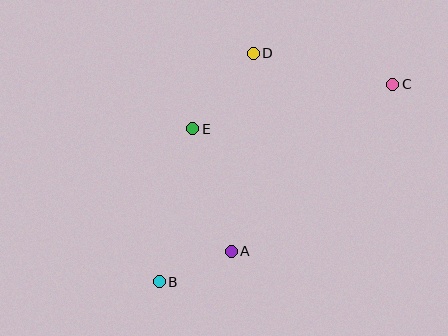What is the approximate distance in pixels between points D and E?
The distance between D and E is approximately 97 pixels.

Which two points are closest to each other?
Points A and B are closest to each other.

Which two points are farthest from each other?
Points B and C are farthest from each other.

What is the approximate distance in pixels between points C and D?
The distance between C and D is approximately 143 pixels.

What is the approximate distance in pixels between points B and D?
The distance between B and D is approximately 247 pixels.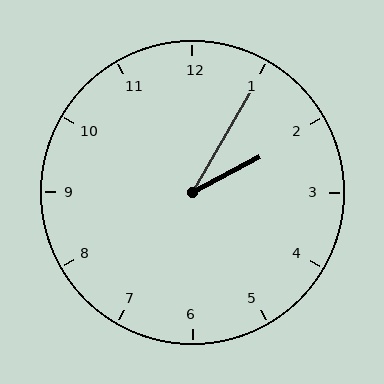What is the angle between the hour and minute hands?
Approximately 32 degrees.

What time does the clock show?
2:05.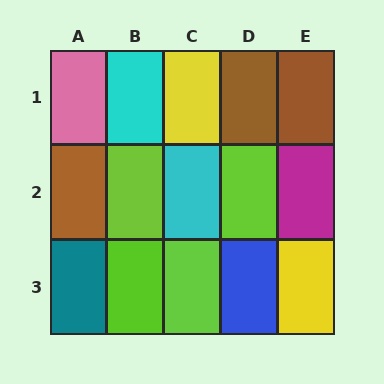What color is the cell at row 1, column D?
Brown.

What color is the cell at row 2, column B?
Lime.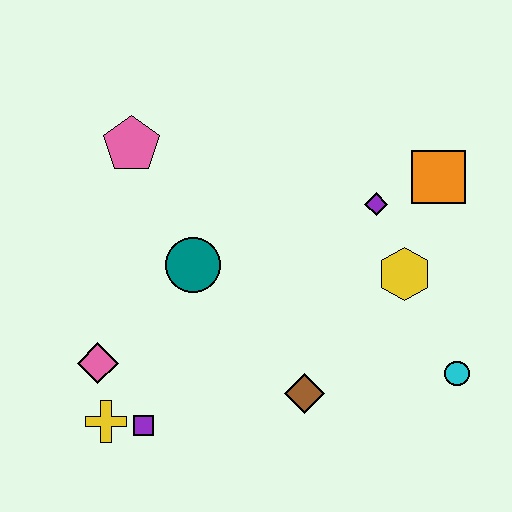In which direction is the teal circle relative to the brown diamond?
The teal circle is above the brown diamond.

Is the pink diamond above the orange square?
No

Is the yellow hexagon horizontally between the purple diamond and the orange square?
Yes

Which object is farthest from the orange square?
The yellow cross is farthest from the orange square.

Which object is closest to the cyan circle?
The yellow hexagon is closest to the cyan circle.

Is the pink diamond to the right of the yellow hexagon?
No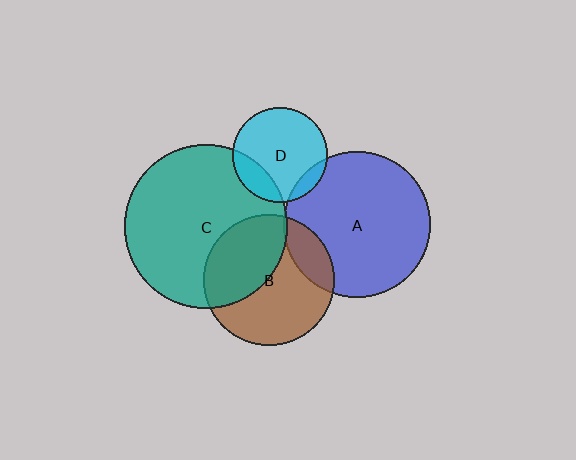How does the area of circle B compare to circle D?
Approximately 1.9 times.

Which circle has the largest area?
Circle C (teal).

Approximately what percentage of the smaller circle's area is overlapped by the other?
Approximately 5%.